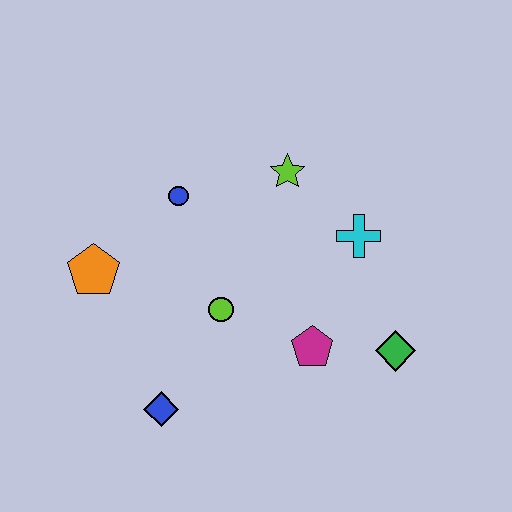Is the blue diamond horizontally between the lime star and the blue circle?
No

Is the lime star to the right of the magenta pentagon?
No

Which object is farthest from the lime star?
The blue diamond is farthest from the lime star.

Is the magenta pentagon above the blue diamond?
Yes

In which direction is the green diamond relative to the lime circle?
The green diamond is to the right of the lime circle.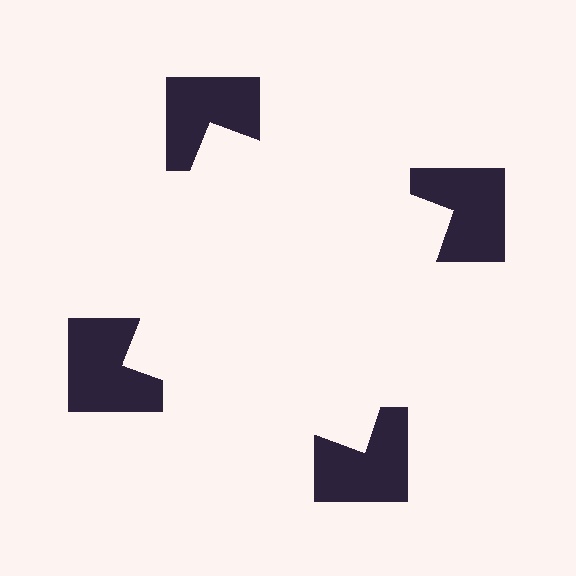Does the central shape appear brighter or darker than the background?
It typically appears slightly brighter than the background, even though no actual brightness change is drawn.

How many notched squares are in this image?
There are 4 — one at each vertex of the illusory square.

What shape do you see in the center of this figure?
An illusory square — its edges are inferred from the aligned wedge cuts in the notched squares, not physically drawn.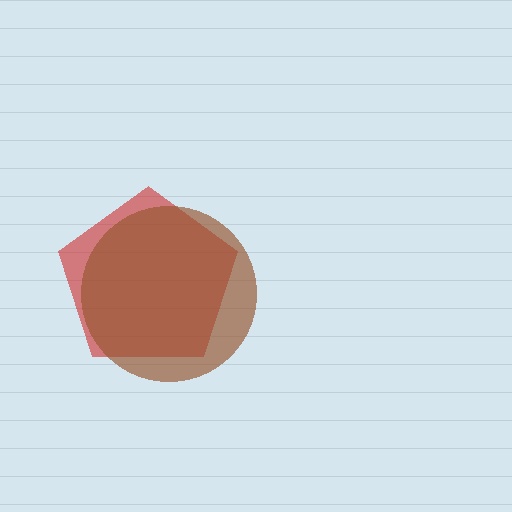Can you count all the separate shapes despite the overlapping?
Yes, there are 2 separate shapes.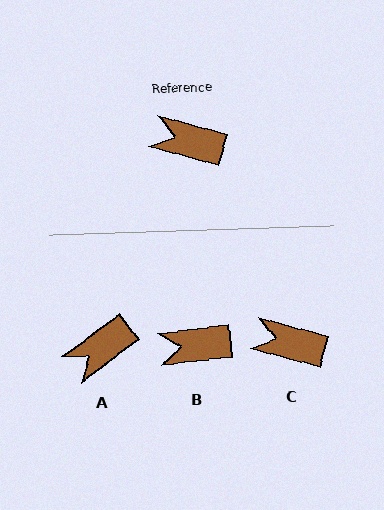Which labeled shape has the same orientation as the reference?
C.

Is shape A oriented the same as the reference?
No, it is off by about 52 degrees.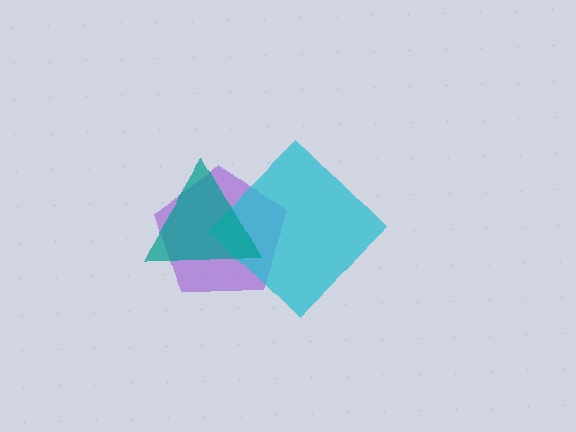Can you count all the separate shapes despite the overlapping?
Yes, there are 3 separate shapes.